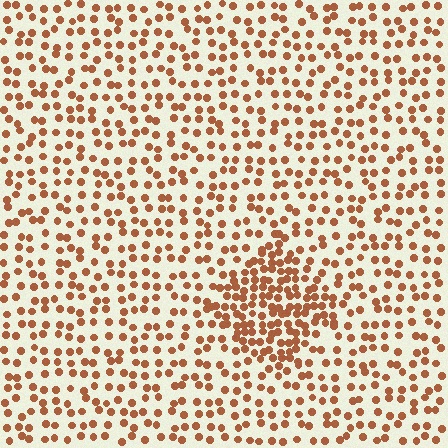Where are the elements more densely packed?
The elements are more densely packed inside the diamond boundary.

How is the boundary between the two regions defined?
The boundary is defined by a change in element density (approximately 2.0x ratio). All elements are the same color, size, and shape.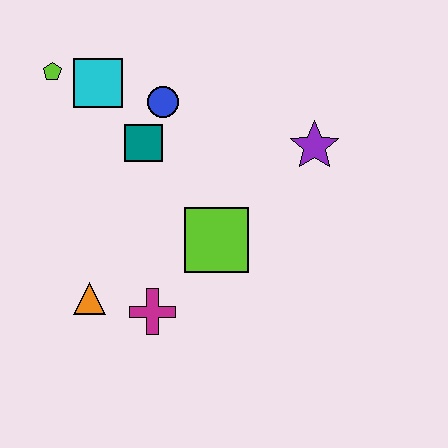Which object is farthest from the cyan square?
The magenta cross is farthest from the cyan square.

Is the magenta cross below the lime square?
Yes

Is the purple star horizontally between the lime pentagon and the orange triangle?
No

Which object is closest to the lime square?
The magenta cross is closest to the lime square.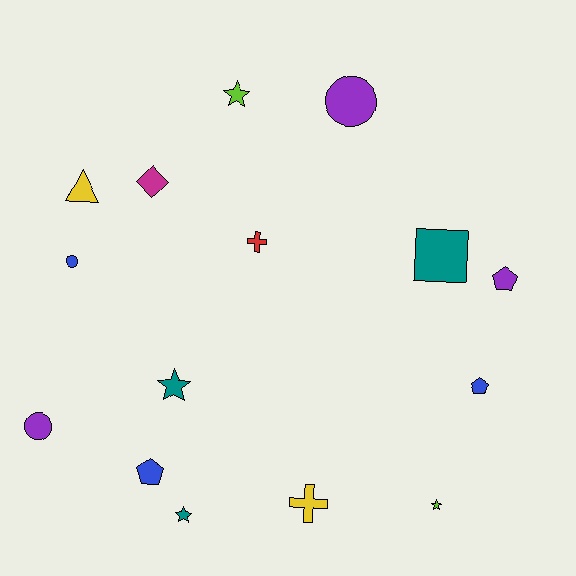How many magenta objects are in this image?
There is 1 magenta object.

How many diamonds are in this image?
There is 1 diamond.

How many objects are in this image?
There are 15 objects.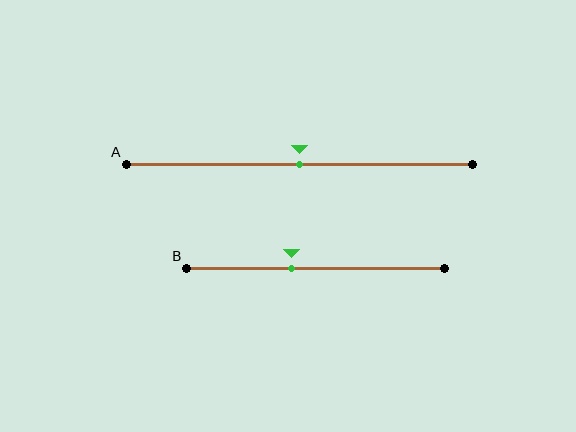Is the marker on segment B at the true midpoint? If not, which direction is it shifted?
No, the marker on segment B is shifted to the left by about 9% of the segment length.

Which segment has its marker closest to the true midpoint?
Segment A has its marker closest to the true midpoint.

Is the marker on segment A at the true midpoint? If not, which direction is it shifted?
Yes, the marker on segment A is at the true midpoint.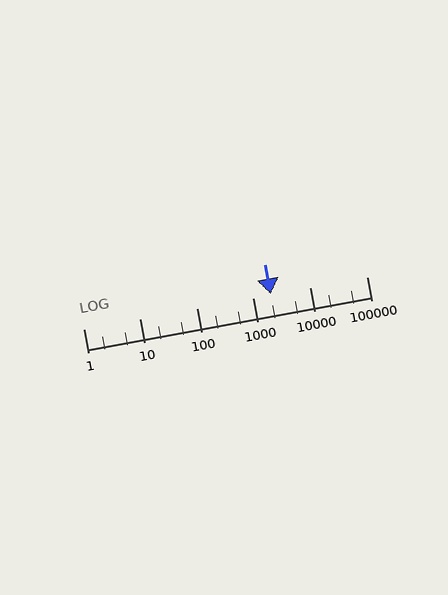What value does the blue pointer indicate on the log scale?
The pointer indicates approximately 2000.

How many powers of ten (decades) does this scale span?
The scale spans 5 decades, from 1 to 100000.